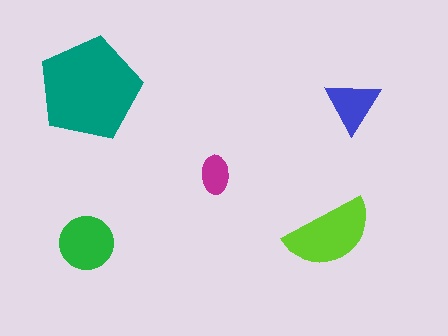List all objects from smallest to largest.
The magenta ellipse, the blue triangle, the green circle, the lime semicircle, the teal pentagon.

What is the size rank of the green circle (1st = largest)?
3rd.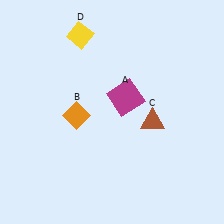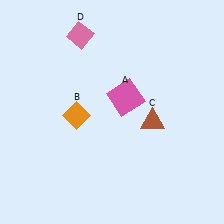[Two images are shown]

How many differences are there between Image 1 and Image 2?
There are 2 differences between the two images.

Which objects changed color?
A changed from magenta to pink. D changed from yellow to pink.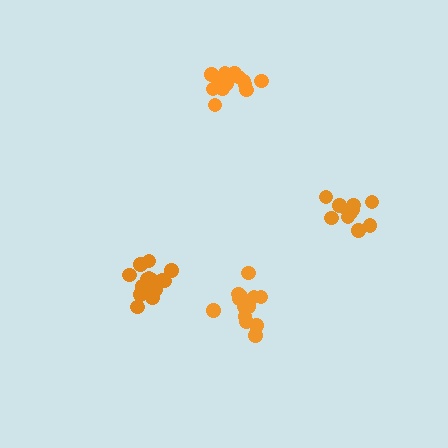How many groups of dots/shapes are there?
There are 4 groups.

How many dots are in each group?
Group 1: 13 dots, Group 2: 13 dots, Group 3: 17 dots, Group 4: 11 dots (54 total).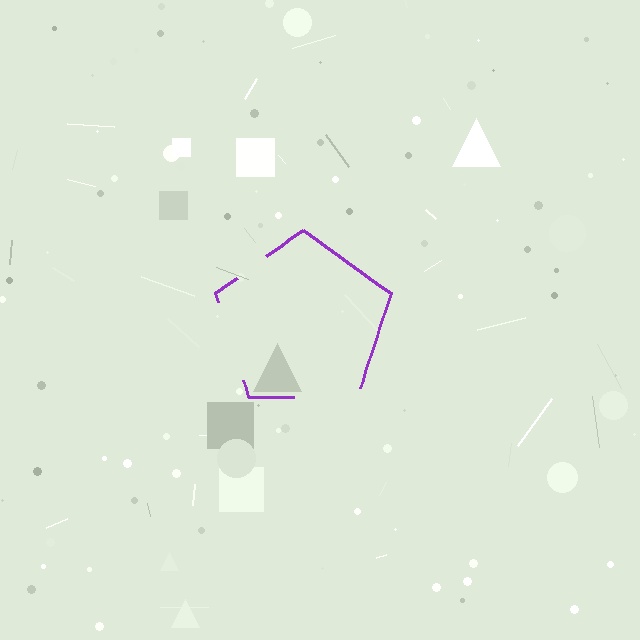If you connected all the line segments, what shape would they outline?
They would outline a pentagon.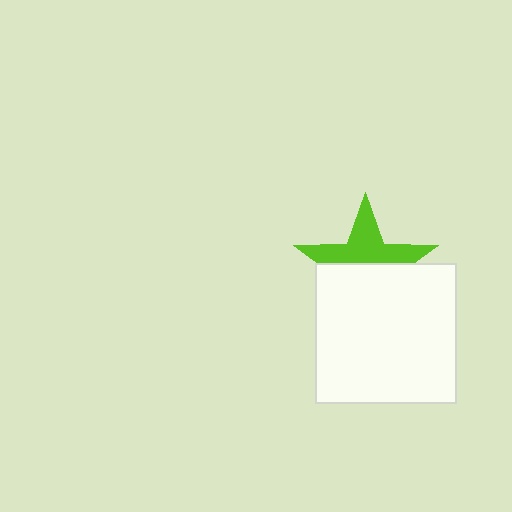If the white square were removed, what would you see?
You would see the complete lime star.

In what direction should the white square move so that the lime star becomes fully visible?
The white square should move down. That is the shortest direction to clear the overlap and leave the lime star fully visible.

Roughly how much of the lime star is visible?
About half of it is visible (roughly 48%).